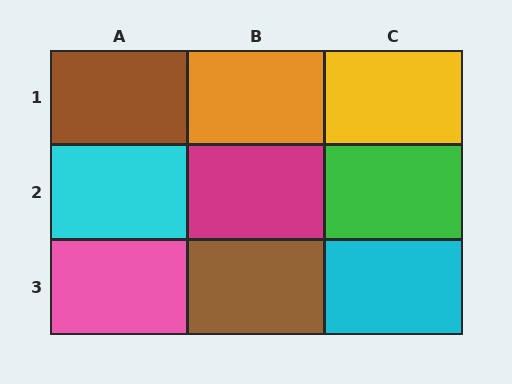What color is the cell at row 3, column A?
Pink.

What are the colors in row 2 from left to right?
Cyan, magenta, green.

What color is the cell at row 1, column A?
Brown.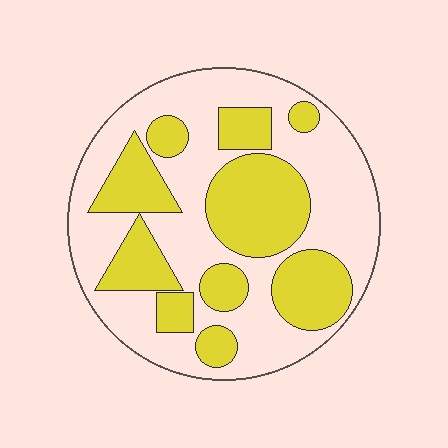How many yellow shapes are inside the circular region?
10.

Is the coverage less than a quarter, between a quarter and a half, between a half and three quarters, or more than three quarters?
Between a quarter and a half.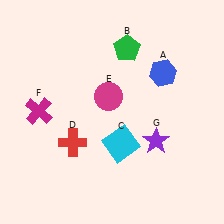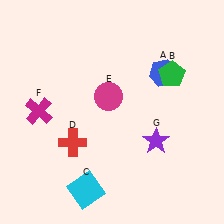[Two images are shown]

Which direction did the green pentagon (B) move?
The green pentagon (B) moved right.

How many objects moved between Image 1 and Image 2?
2 objects moved between the two images.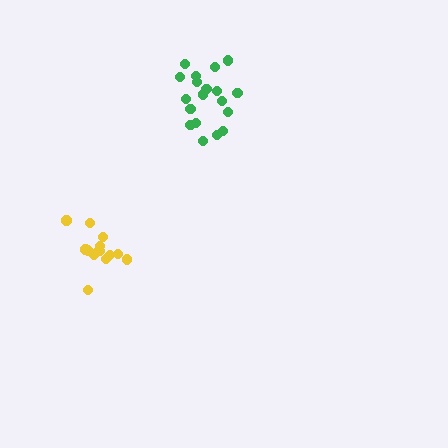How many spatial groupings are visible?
There are 2 spatial groupings.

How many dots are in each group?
Group 1: 19 dots, Group 2: 15 dots (34 total).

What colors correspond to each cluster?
The clusters are colored: green, yellow.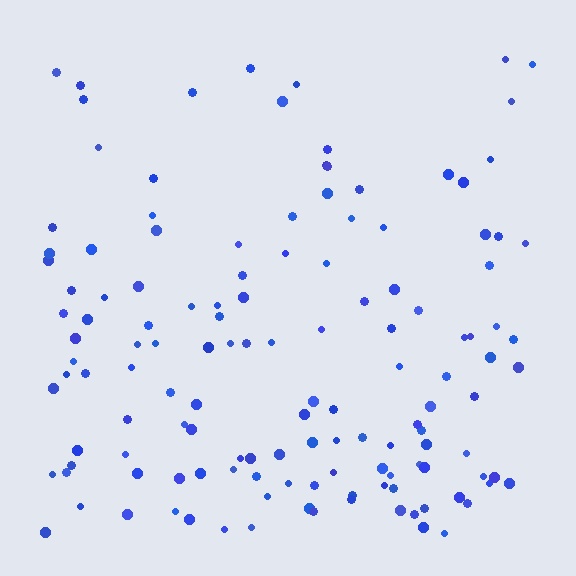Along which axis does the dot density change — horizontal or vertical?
Vertical.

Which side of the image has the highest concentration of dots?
The bottom.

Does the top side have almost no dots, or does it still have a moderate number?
Still a moderate number, just noticeably fewer than the bottom.